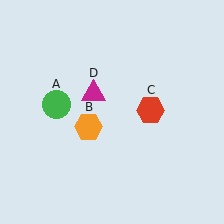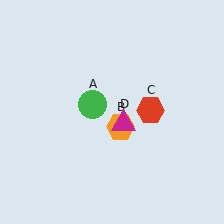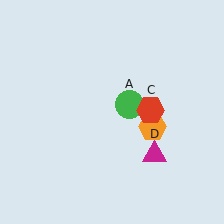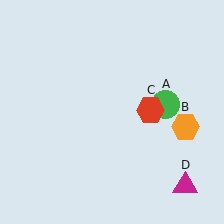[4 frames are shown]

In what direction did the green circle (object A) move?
The green circle (object A) moved right.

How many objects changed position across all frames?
3 objects changed position: green circle (object A), orange hexagon (object B), magenta triangle (object D).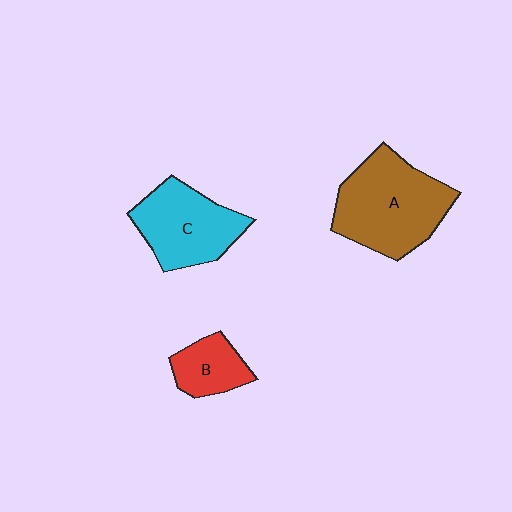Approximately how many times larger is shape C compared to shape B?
Approximately 1.9 times.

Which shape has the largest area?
Shape A (brown).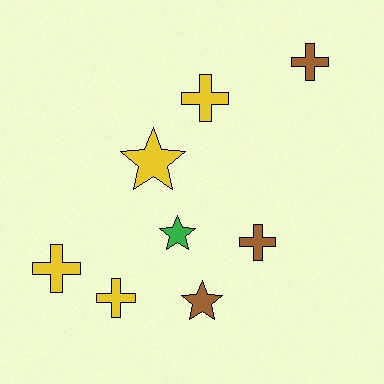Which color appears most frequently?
Yellow, with 4 objects.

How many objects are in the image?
There are 8 objects.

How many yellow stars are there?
There is 1 yellow star.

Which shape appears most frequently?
Cross, with 5 objects.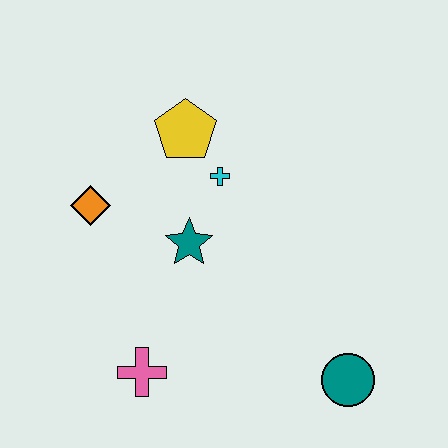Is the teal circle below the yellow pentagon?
Yes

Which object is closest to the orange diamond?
The teal star is closest to the orange diamond.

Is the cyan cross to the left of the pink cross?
No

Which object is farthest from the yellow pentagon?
The teal circle is farthest from the yellow pentagon.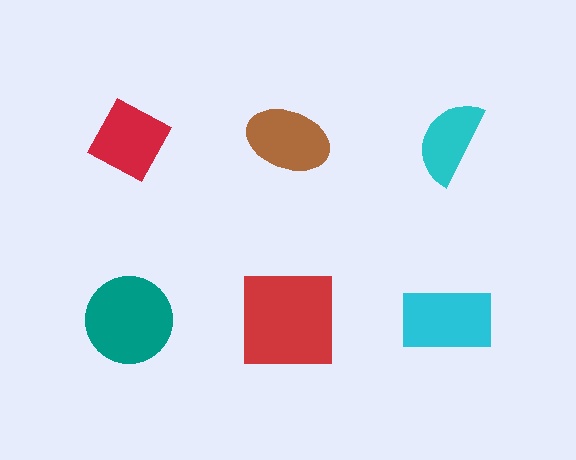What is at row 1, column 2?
A brown ellipse.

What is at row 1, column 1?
A red diamond.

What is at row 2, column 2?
A red square.